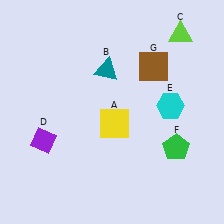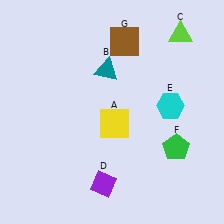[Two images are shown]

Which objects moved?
The objects that moved are: the purple diamond (D), the brown square (G).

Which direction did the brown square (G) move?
The brown square (G) moved left.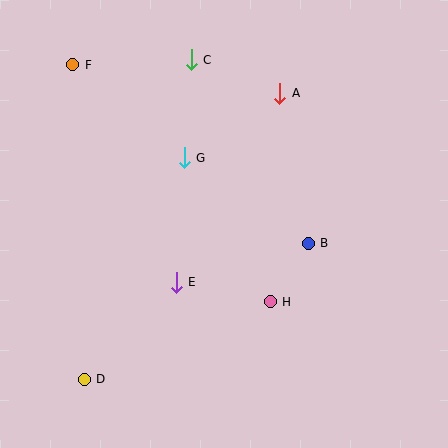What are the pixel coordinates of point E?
Point E is at (176, 282).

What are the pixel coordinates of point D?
Point D is at (84, 379).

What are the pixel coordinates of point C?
Point C is at (191, 60).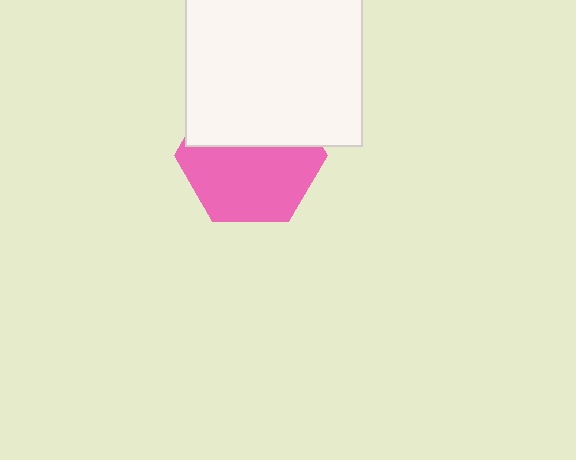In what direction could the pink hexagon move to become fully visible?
The pink hexagon could move down. That would shift it out from behind the white square entirely.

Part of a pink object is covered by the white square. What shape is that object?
It is a hexagon.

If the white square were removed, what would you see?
You would see the complete pink hexagon.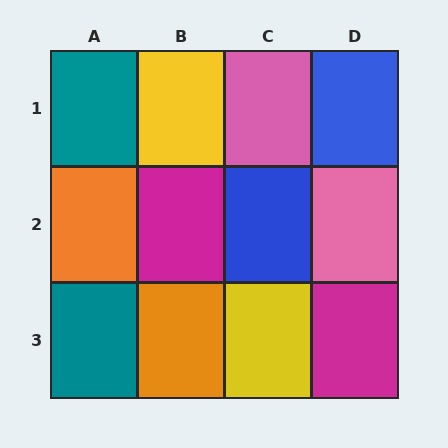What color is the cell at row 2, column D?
Pink.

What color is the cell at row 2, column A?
Orange.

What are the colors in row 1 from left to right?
Teal, yellow, pink, blue.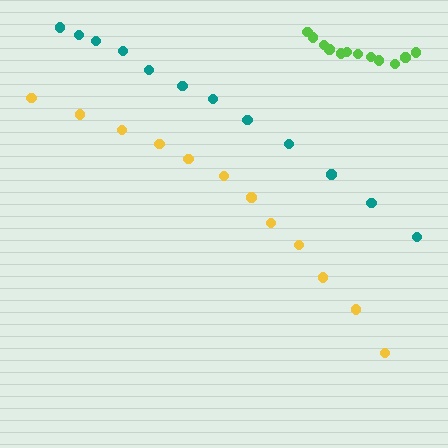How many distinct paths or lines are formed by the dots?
There are 3 distinct paths.